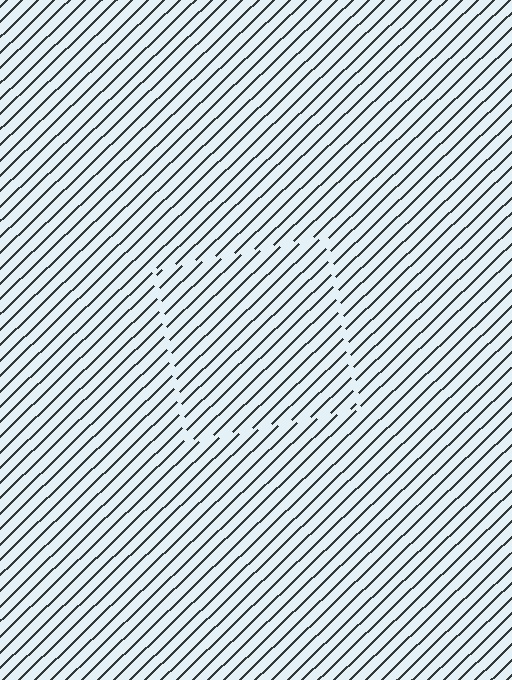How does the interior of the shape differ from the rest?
The interior of the shape contains the same grating, shifted by half a period — the contour is defined by the phase discontinuity where line-ends from the inner and outer gratings abut.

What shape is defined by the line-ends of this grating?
An illusory square. The interior of the shape contains the same grating, shifted by half a period — the contour is defined by the phase discontinuity where line-ends from the inner and outer gratings abut.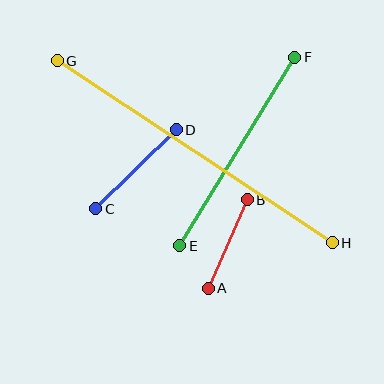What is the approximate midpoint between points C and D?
The midpoint is at approximately (136, 169) pixels.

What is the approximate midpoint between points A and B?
The midpoint is at approximately (228, 244) pixels.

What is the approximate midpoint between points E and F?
The midpoint is at approximately (237, 151) pixels.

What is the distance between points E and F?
The distance is approximately 220 pixels.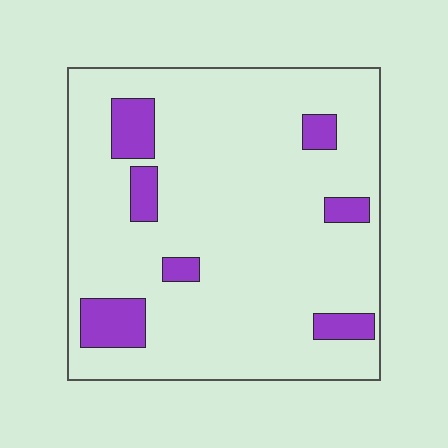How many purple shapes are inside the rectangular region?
7.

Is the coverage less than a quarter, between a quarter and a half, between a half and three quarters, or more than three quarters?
Less than a quarter.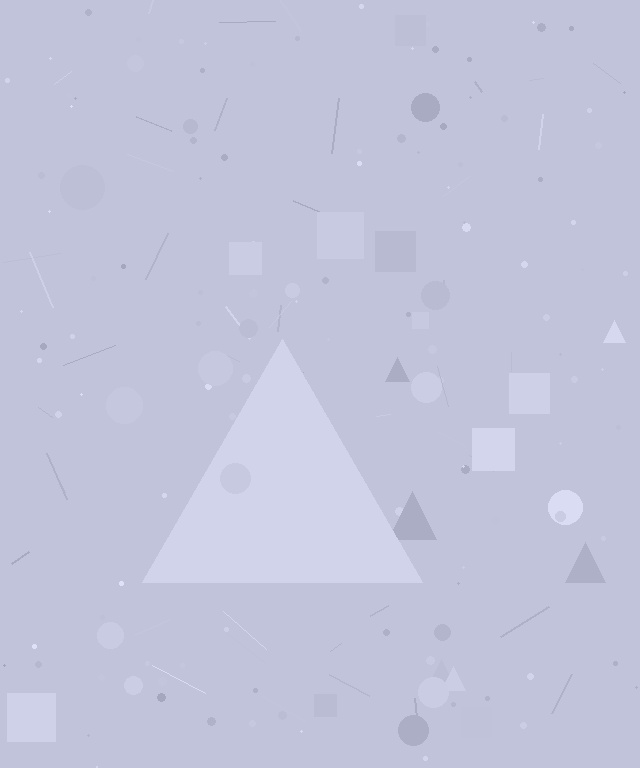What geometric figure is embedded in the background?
A triangle is embedded in the background.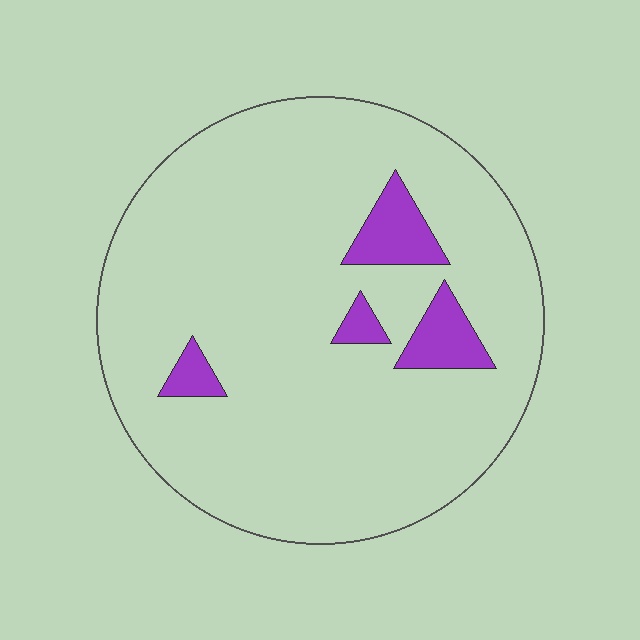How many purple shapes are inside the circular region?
4.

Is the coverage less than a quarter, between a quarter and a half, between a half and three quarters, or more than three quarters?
Less than a quarter.